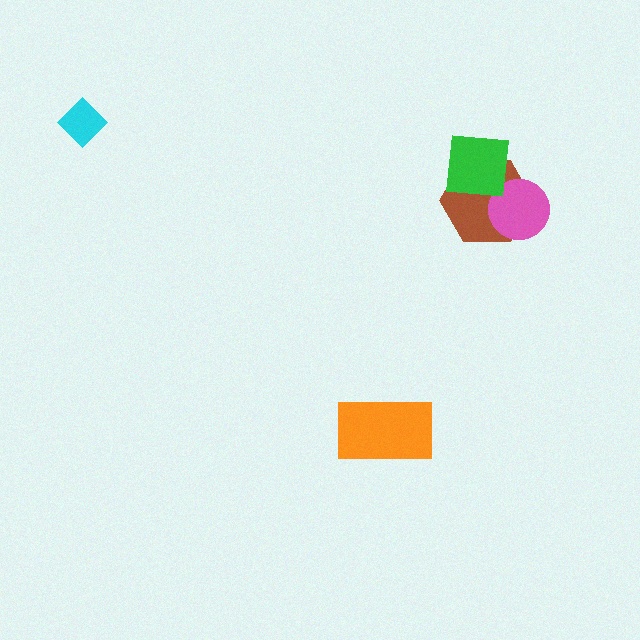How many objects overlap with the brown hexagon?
2 objects overlap with the brown hexagon.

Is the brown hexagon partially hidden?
Yes, it is partially covered by another shape.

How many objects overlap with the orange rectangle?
0 objects overlap with the orange rectangle.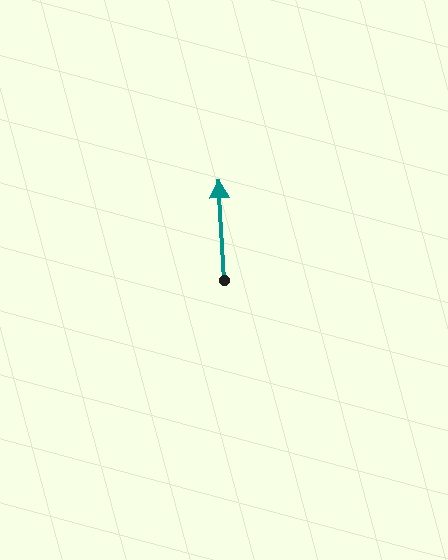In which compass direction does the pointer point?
North.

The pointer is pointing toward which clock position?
Roughly 12 o'clock.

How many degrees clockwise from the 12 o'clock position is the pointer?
Approximately 357 degrees.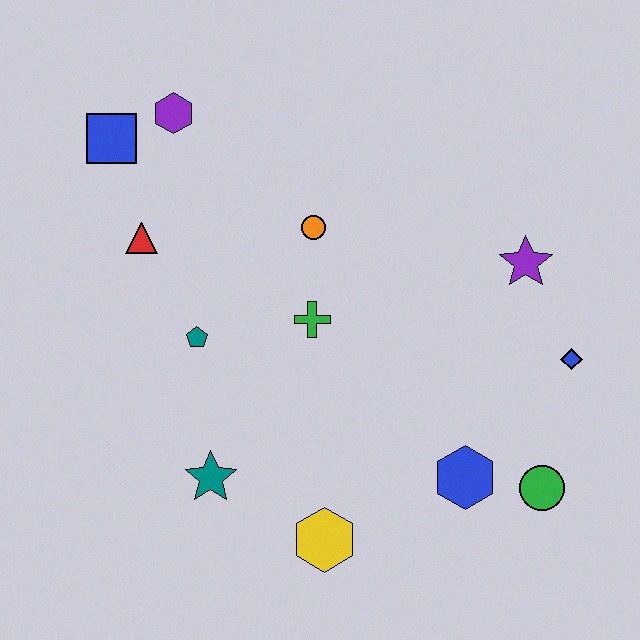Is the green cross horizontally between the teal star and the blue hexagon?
Yes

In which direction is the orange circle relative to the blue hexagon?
The orange circle is above the blue hexagon.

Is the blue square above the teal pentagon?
Yes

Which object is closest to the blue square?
The purple hexagon is closest to the blue square.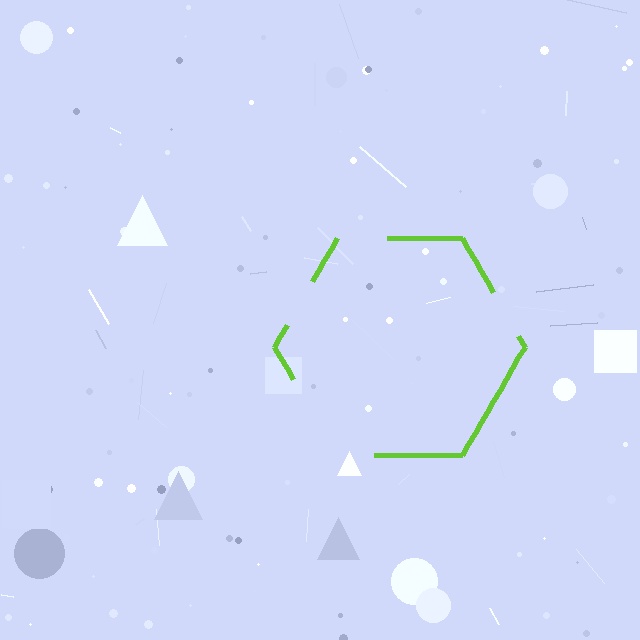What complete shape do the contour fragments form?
The contour fragments form a hexagon.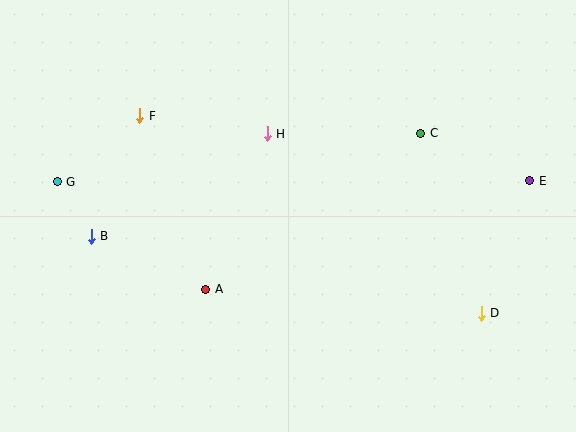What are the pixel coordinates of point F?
Point F is at (140, 116).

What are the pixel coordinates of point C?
Point C is at (421, 133).